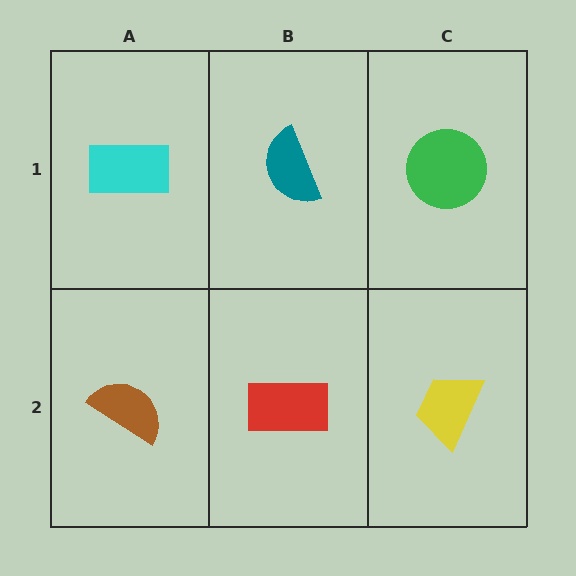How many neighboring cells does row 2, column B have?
3.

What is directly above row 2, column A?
A cyan rectangle.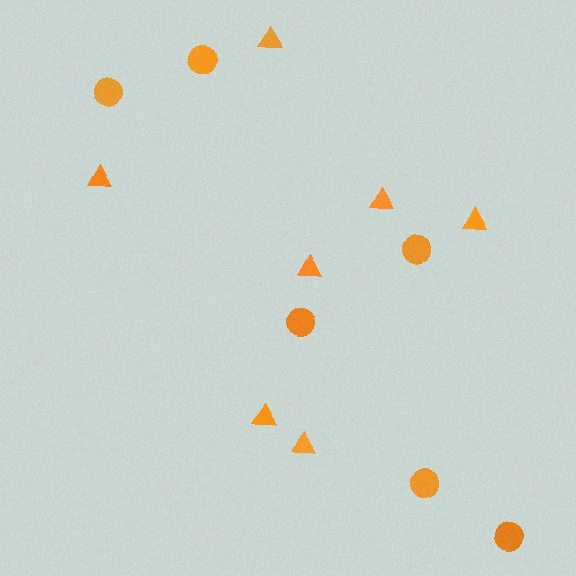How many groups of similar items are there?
There are 2 groups: one group of triangles (7) and one group of circles (6).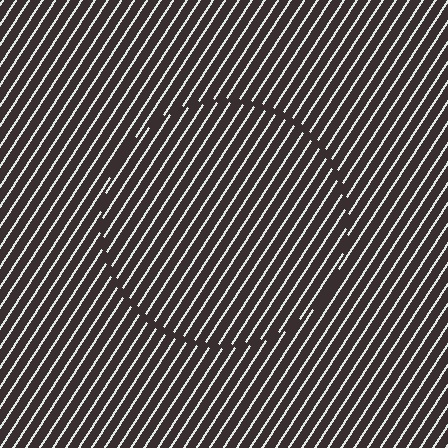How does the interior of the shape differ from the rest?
The interior of the shape contains the same grating, shifted by half a period — the contour is defined by the phase discontinuity where line-ends from the inner and outer gratings abut.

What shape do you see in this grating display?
An illusory circle. The interior of the shape contains the same grating, shifted by half a period — the contour is defined by the phase discontinuity where line-ends from the inner and outer gratings abut.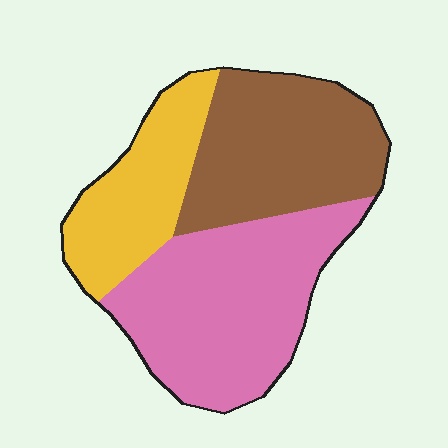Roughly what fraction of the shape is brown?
Brown covers 34% of the shape.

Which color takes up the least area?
Yellow, at roughly 25%.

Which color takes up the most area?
Pink, at roughly 45%.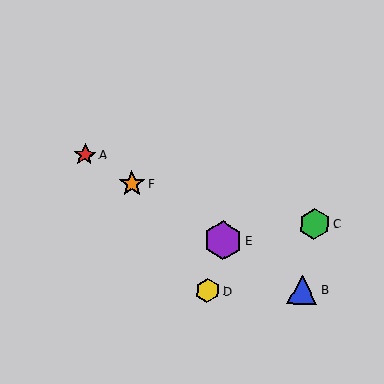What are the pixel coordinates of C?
Object C is at (314, 224).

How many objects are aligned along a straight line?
4 objects (A, B, E, F) are aligned along a straight line.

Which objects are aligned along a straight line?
Objects A, B, E, F are aligned along a straight line.